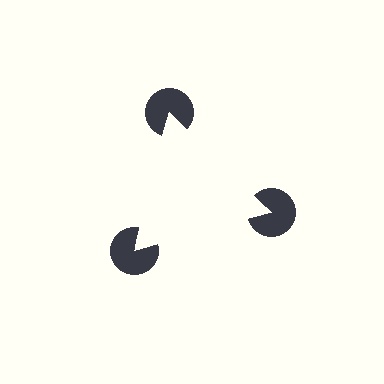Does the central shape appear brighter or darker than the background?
It typically appears slightly brighter than the background, even though no actual brightness change is drawn.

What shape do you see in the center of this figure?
An illusory triangle — its edges are inferred from the aligned wedge cuts in the pac-man discs, not physically drawn.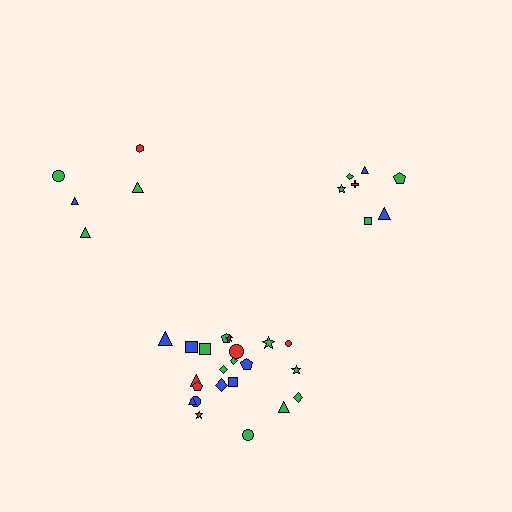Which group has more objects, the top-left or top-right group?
The top-right group.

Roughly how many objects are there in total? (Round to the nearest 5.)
Roughly 35 objects in total.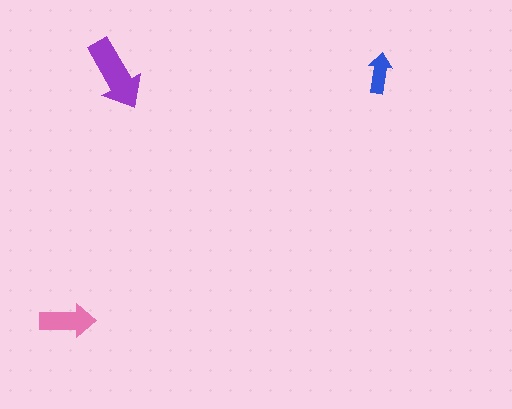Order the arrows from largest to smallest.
the purple one, the pink one, the blue one.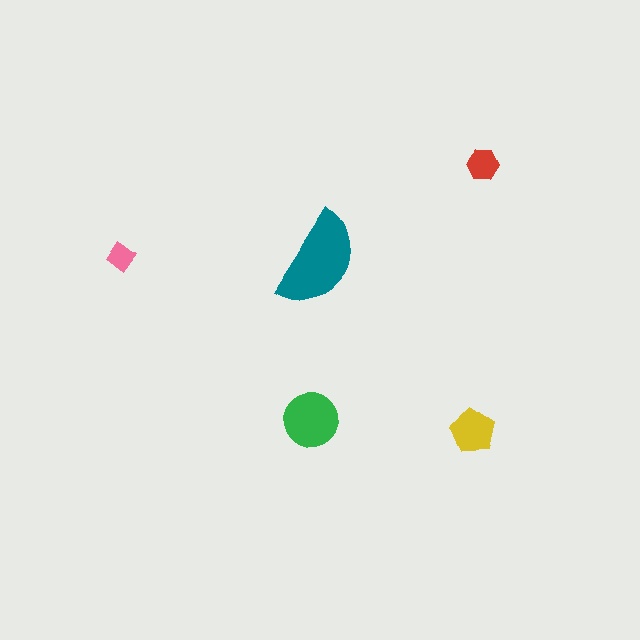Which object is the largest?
The teal semicircle.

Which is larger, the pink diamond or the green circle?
The green circle.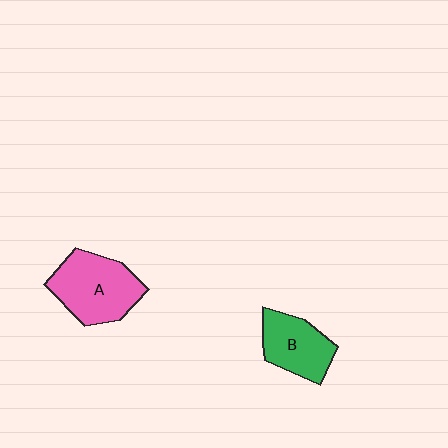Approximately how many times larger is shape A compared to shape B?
Approximately 1.4 times.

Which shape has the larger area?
Shape A (pink).